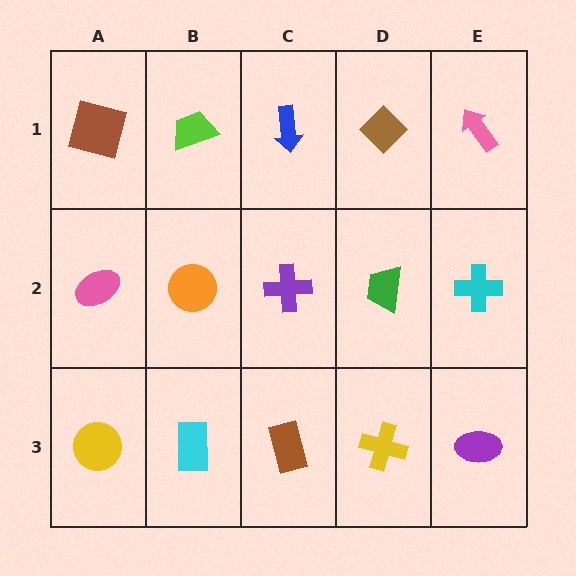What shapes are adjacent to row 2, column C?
A blue arrow (row 1, column C), a brown rectangle (row 3, column C), an orange circle (row 2, column B), a green trapezoid (row 2, column D).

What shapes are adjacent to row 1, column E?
A cyan cross (row 2, column E), a brown diamond (row 1, column D).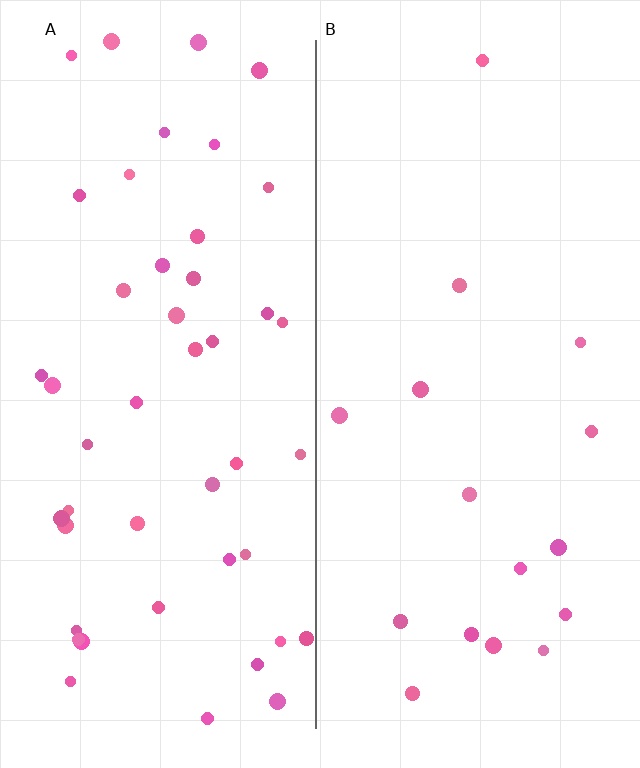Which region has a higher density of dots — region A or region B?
A (the left).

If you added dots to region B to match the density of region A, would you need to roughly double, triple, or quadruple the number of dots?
Approximately triple.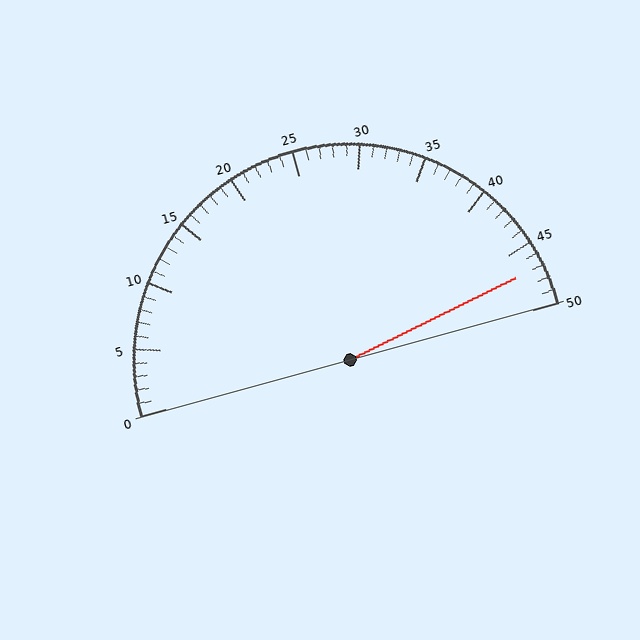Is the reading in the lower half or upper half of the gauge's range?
The reading is in the upper half of the range (0 to 50).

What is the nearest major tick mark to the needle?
The nearest major tick mark is 45.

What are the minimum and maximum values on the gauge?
The gauge ranges from 0 to 50.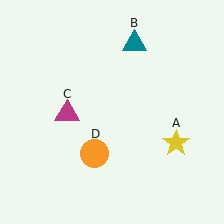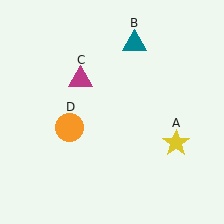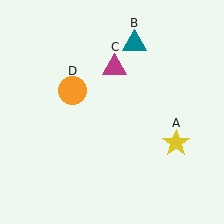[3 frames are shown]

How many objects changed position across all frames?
2 objects changed position: magenta triangle (object C), orange circle (object D).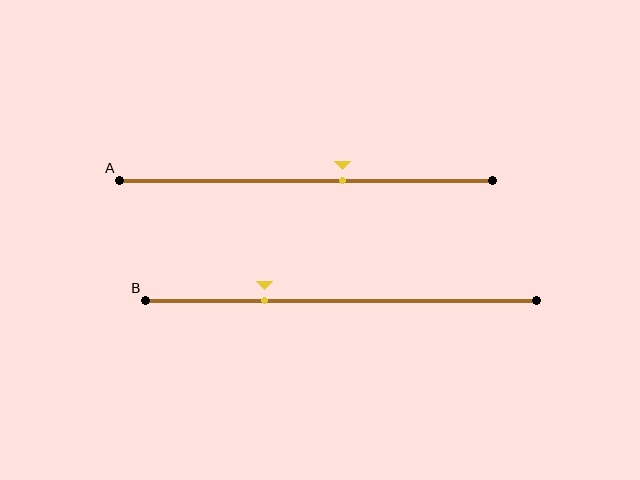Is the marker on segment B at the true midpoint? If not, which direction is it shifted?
No, the marker on segment B is shifted to the left by about 20% of the segment length.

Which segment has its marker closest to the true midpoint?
Segment A has its marker closest to the true midpoint.